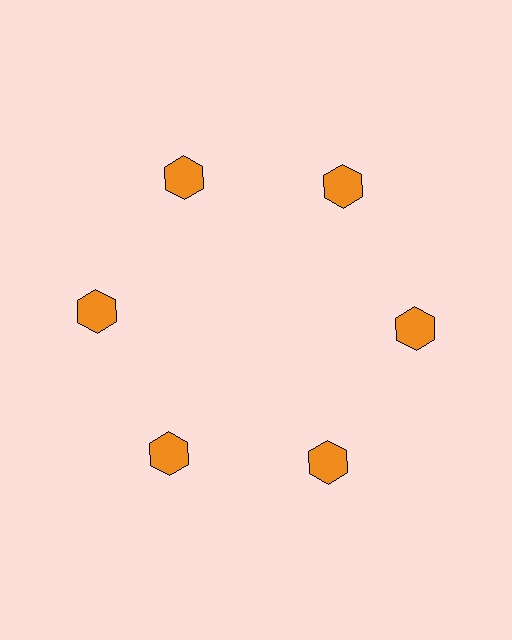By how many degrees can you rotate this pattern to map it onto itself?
The pattern maps onto itself every 60 degrees of rotation.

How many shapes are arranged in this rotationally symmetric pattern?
There are 6 shapes, arranged in 6 groups of 1.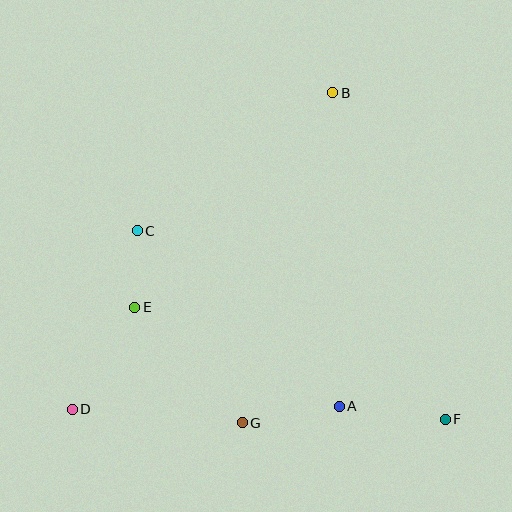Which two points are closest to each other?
Points C and E are closest to each other.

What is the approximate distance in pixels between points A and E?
The distance between A and E is approximately 227 pixels.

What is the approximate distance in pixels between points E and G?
The distance between E and G is approximately 158 pixels.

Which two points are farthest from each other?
Points B and D are farthest from each other.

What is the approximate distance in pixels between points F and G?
The distance between F and G is approximately 203 pixels.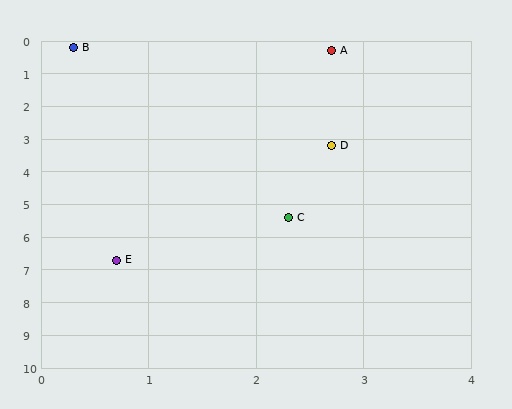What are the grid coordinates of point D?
Point D is at approximately (2.7, 3.2).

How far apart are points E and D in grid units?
Points E and D are about 4.0 grid units apart.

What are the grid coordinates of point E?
Point E is at approximately (0.7, 6.7).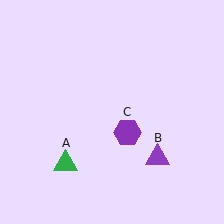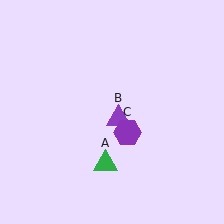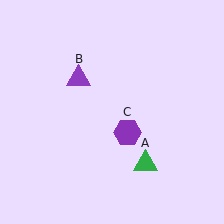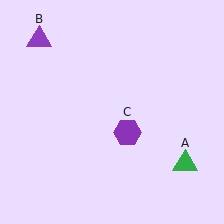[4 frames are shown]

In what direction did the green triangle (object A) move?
The green triangle (object A) moved right.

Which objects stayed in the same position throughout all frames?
Purple hexagon (object C) remained stationary.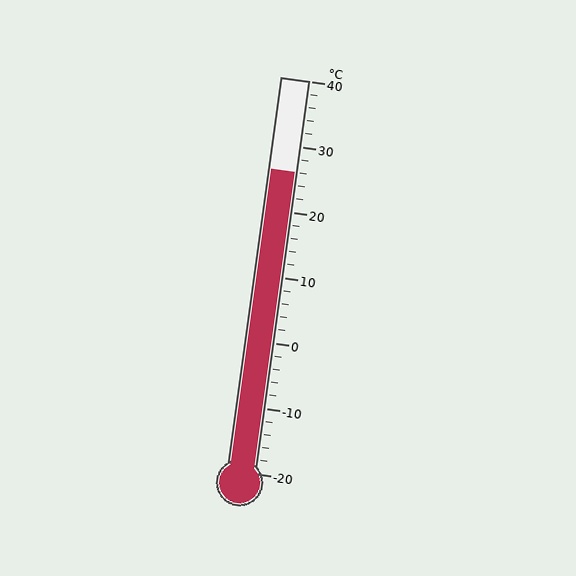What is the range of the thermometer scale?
The thermometer scale ranges from -20°C to 40°C.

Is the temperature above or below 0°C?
The temperature is above 0°C.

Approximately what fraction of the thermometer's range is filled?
The thermometer is filled to approximately 75% of its range.